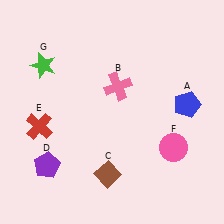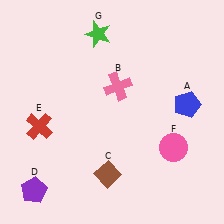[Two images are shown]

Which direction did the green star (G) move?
The green star (G) moved right.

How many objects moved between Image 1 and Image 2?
2 objects moved between the two images.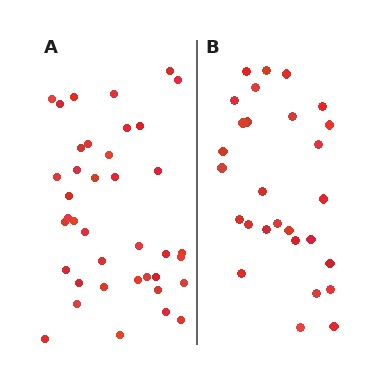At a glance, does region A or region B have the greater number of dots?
Region A (the left region) has more dots.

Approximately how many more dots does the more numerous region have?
Region A has roughly 12 or so more dots than region B.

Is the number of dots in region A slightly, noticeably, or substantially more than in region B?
Region A has noticeably more, but not dramatically so. The ratio is roughly 1.4 to 1.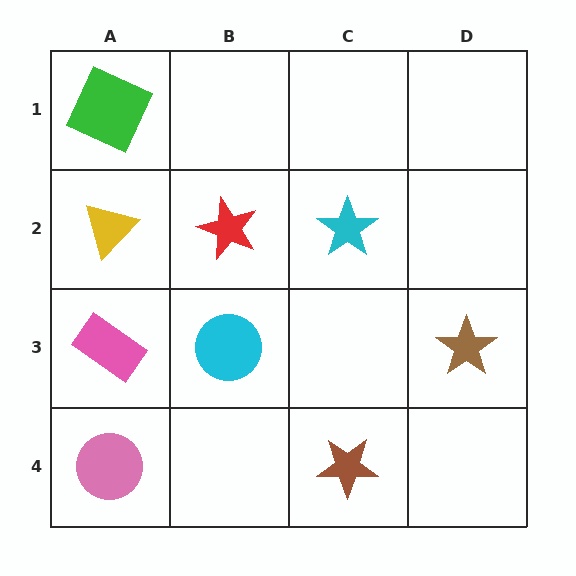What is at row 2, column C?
A cyan star.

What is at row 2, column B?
A red star.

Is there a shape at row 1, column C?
No, that cell is empty.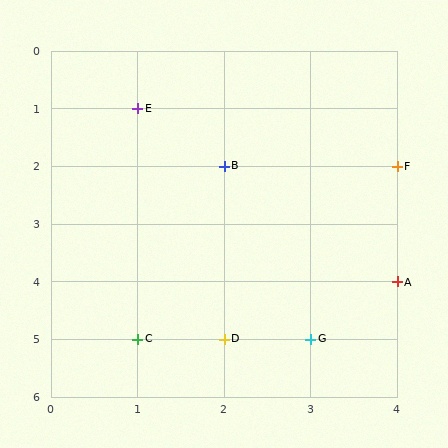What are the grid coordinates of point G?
Point G is at grid coordinates (3, 5).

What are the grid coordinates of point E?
Point E is at grid coordinates (1, 1).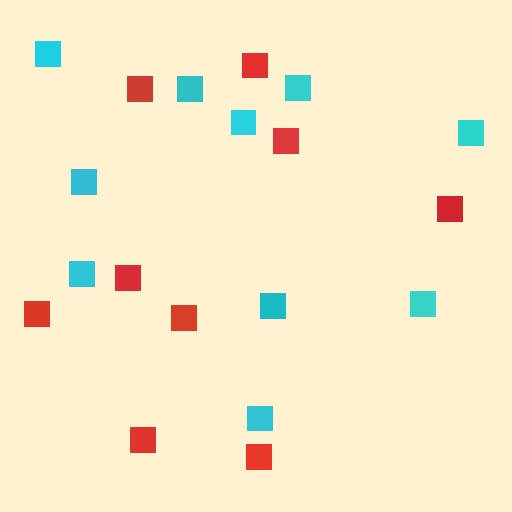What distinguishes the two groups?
There are 2 groups: one group of cyan squares (10) and one group of red squares (9).